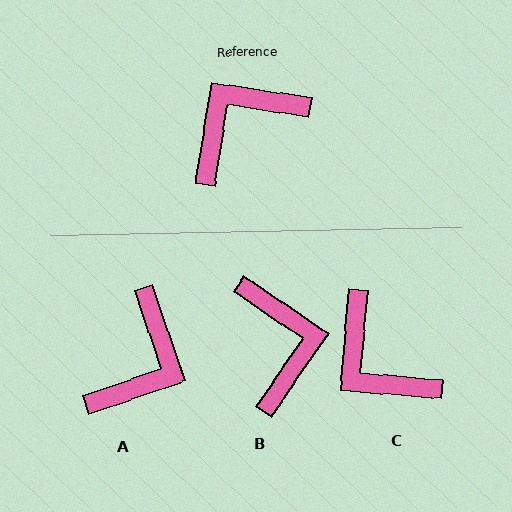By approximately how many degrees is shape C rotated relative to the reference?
Approximately 94 degrees counter-clockwise.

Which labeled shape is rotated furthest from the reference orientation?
A, about 152 degrees away.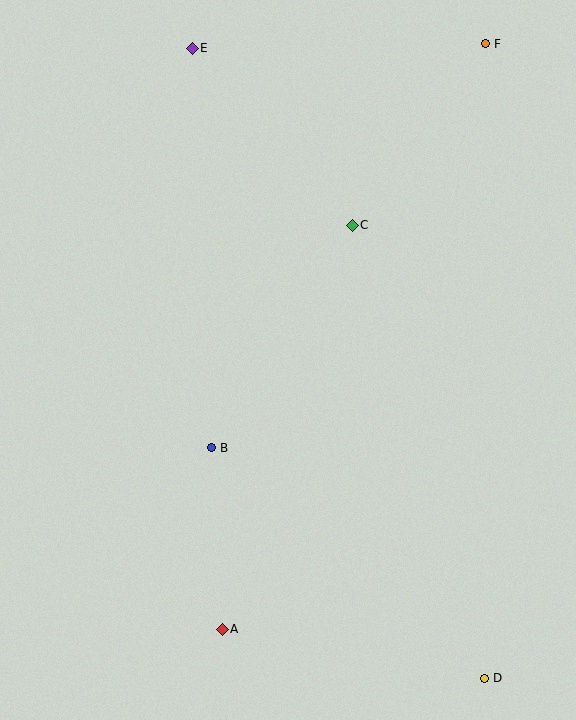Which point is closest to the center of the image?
Point B at (212, 448) is closest to the center.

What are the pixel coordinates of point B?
Point B is at (212, 448).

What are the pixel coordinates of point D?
Point D is at (485, 678).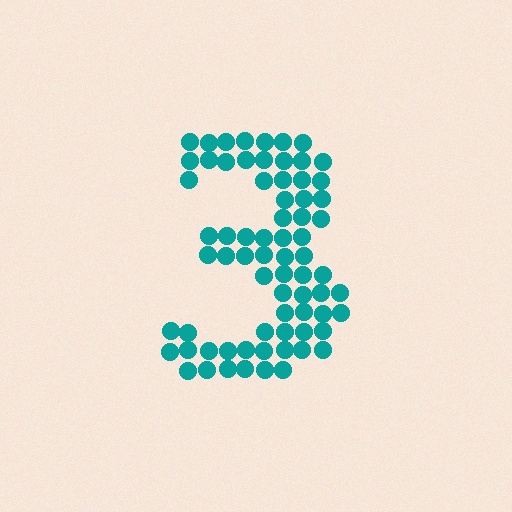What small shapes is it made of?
It is made of small circles.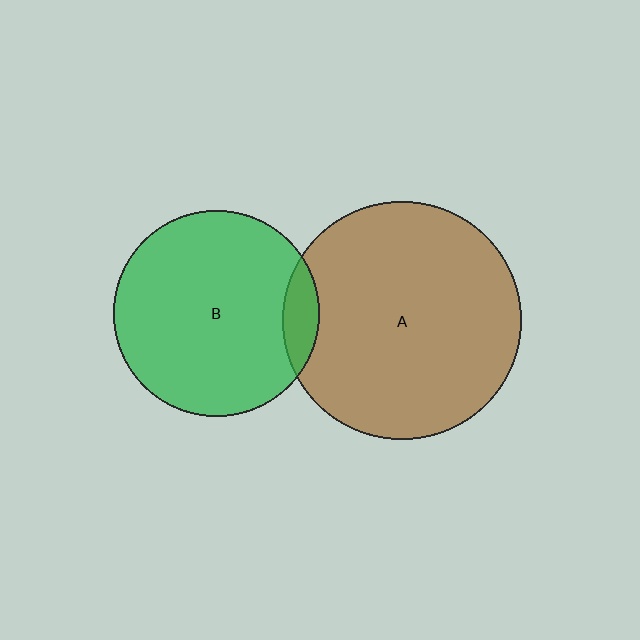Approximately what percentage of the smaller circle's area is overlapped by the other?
Approximately 10%.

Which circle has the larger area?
Circle A (brown).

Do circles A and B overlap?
Yes.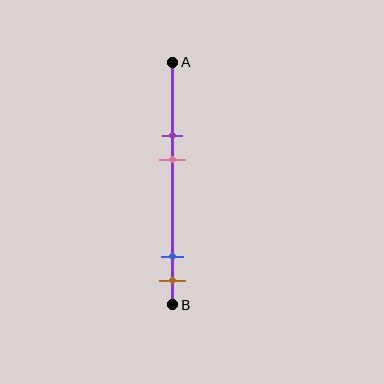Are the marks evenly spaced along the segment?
No, the marks are not evenly spaced.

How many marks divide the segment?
There are 4 marks dividing the segment.